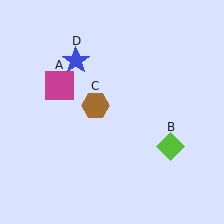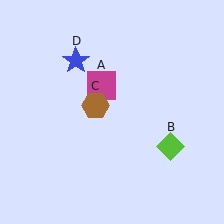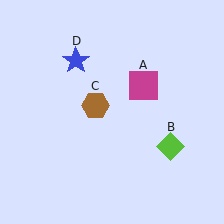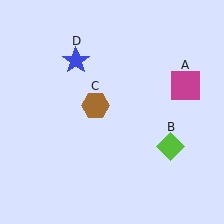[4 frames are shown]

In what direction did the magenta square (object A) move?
The magenta square (object A) moved right.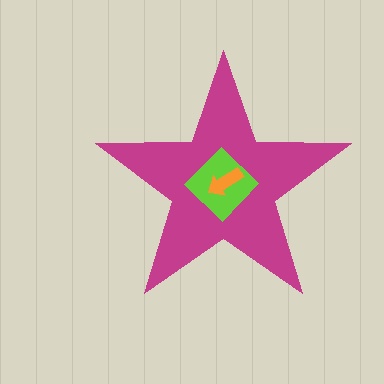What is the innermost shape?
The orange arrow.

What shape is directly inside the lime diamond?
The orange arrow.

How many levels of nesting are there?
3.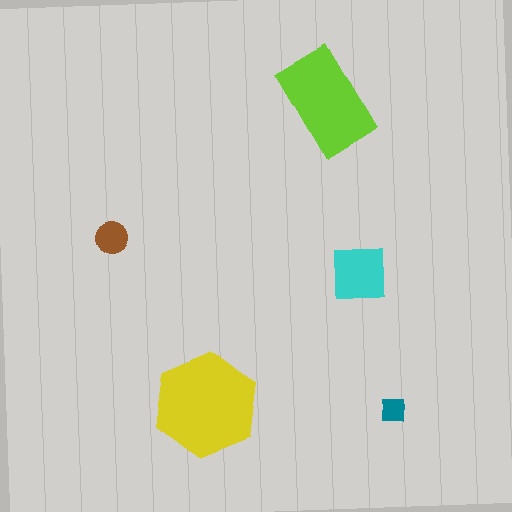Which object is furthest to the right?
The teal square is rightmost.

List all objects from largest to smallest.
The yellow hexagon, the lime rectangle, the cyan square, the brown circle, the teal square.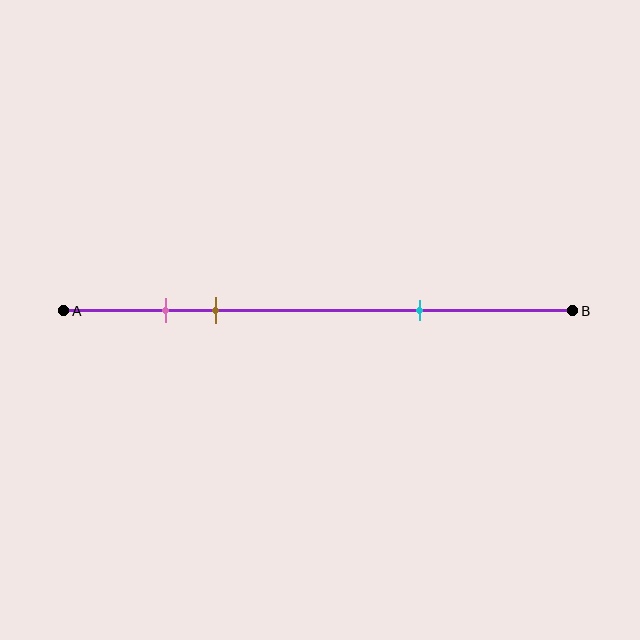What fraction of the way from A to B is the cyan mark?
The cyan mark is approximately 70% (0.7) of the way from A to B.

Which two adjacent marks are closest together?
The pink and brown marks are the closest adjacent pair.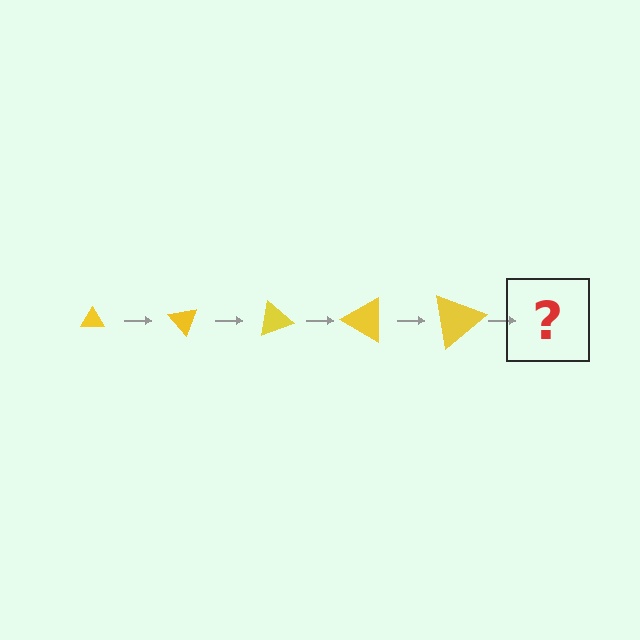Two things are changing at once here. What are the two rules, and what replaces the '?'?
The two rules are that the triangle grows larger each step and it rotates 50 degrees each step. The '?' should be a triangle, larger than the previous one and rotated 250 degrees from the start.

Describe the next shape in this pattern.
It should be a triangle, larger than the previous one and rotated 250 degrees from the start.